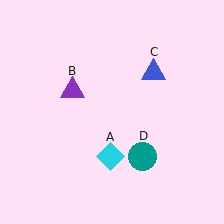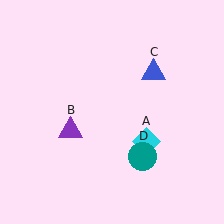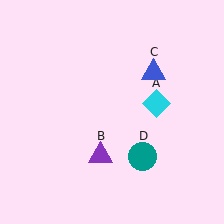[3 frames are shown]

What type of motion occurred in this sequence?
The cyan diamond (object A), purple triangle (object B) rotated counterclockwise around the center of the scene.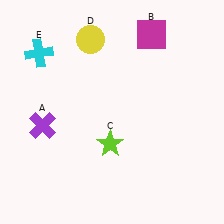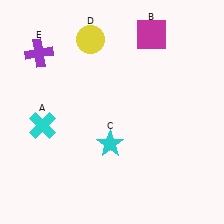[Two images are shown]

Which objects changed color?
A changed from purple to cyan. C changed from lime to cyan. E changed from cyan to purple.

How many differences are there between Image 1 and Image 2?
There are 3 differences between the two images.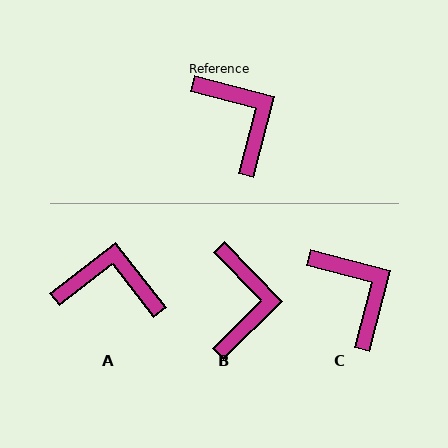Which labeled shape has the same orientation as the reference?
C.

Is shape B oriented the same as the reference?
No, it is off by about 31 degrees.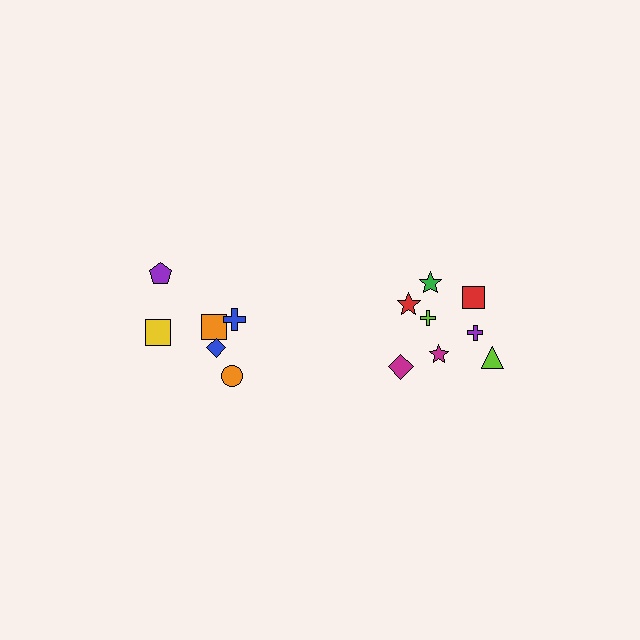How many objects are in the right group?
There are 8 objects.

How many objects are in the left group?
There are 6 objects.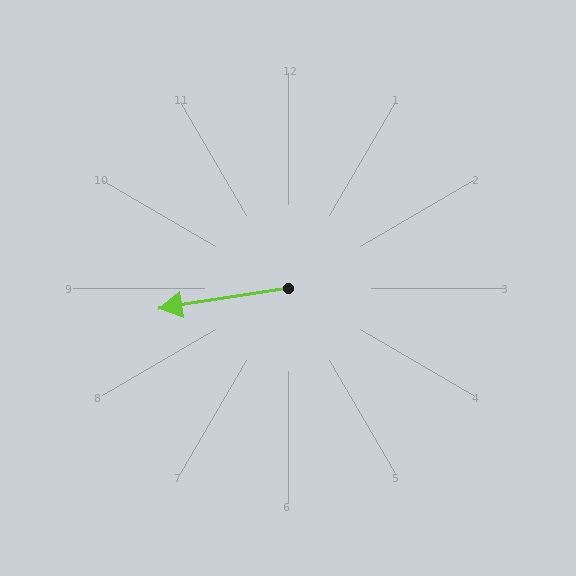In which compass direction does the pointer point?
West.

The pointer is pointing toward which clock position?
Roughly 9 o'clock.